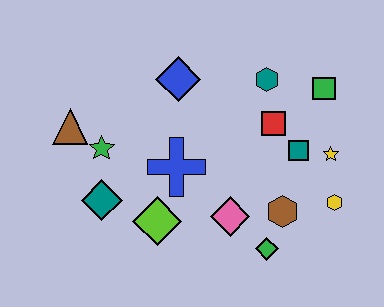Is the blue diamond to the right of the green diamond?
No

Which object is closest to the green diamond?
The brown hexagon is closest to the green diamond.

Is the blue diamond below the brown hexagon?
No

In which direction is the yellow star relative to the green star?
The yellow star is to the right of the green star.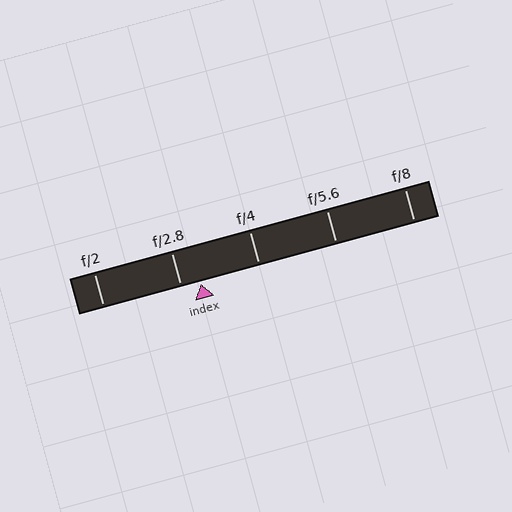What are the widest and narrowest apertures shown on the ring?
The widest aperture shown is f/2 and the narrowest is f/8.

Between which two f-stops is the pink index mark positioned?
The index mark is between f/2.8 and f/4.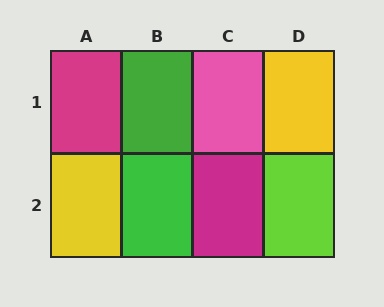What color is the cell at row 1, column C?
Pink.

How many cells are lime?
1 cell is lime.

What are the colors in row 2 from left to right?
Yellow, green, magenta, lime.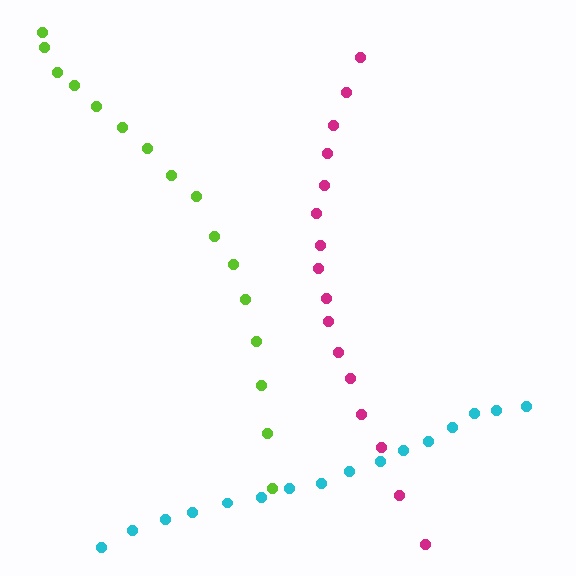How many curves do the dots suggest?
There are 3 distinct paths.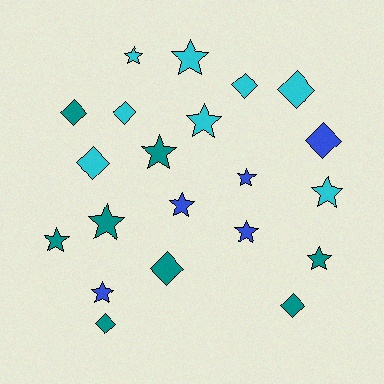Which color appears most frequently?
Teal, with 8 objects.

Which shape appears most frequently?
Star, with 12 objects.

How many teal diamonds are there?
There are 4 teal diamonds.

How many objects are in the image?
There are 21 objects.